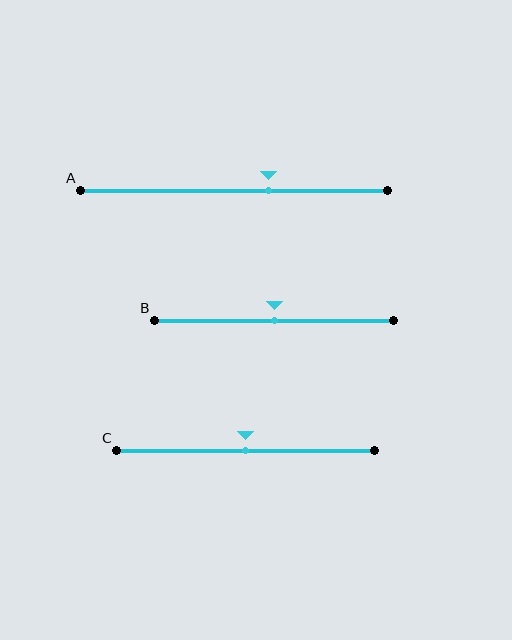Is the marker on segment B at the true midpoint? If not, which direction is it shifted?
Yes, the marker on segment B is at the true midpoint.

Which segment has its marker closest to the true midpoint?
Segment B has its marker closest to the true midpoint.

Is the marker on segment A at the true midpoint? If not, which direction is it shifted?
No, the marker on segment A is shifted to the right by about 11% of the segment length.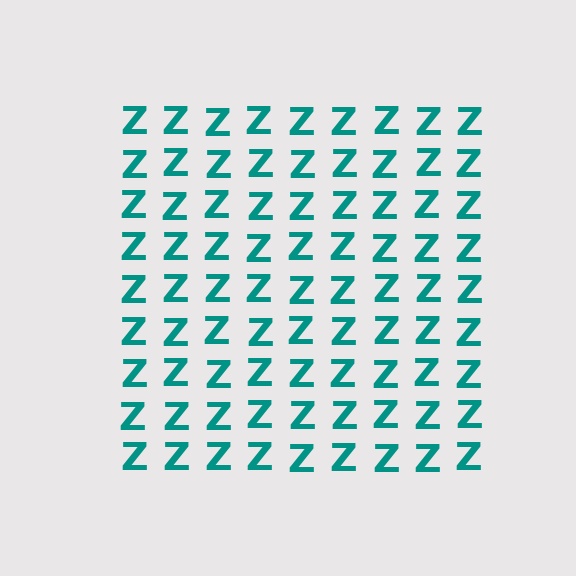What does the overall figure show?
The overall figure shows a square.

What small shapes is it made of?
It is made of small letter Z's.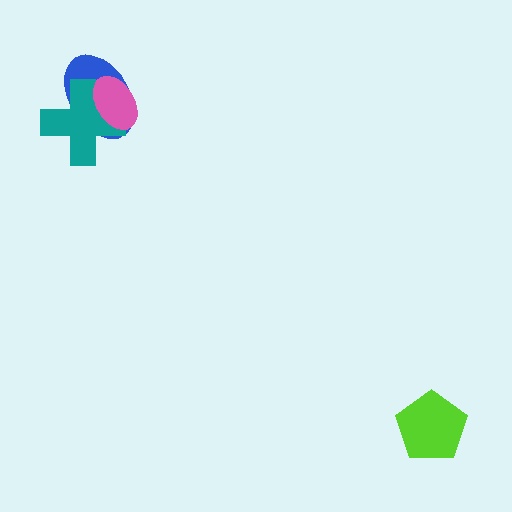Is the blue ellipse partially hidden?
Yes, it is partially covered by another shape.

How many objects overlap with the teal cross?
2 objects overlap with the teal cross.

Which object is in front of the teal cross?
The pink ellipse is in front of the teal cross.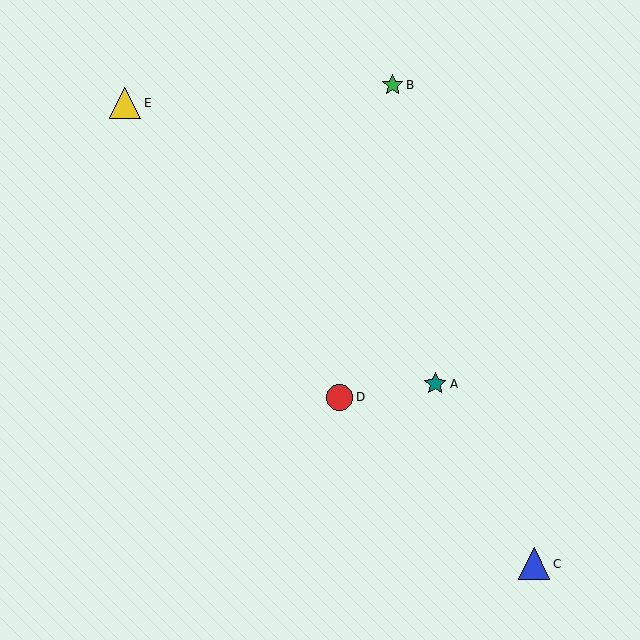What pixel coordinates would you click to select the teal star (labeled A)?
Click at (435, 384) to select the teal star A.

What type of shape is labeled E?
Shape E is a yellow triangle.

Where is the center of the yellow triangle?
The center of the yellow triangle is at (125, 103).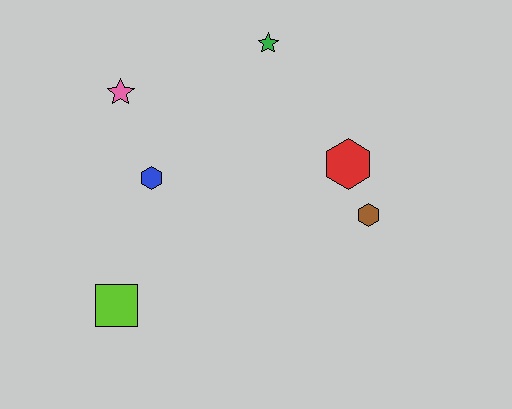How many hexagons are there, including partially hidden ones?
There are 3 hexagons.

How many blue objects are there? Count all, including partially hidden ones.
There is 1 blue object.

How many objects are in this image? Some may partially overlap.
There are 6 objects.